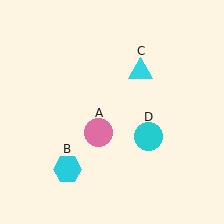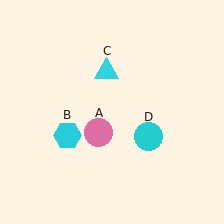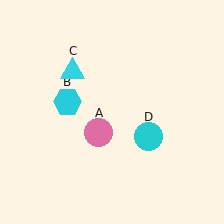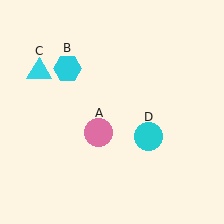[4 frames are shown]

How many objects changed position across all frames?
2 objects changed position: cyan hexagon (object B), cyan triangle (object C).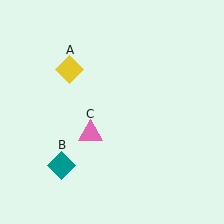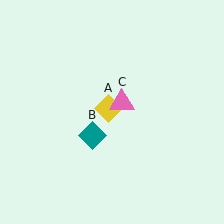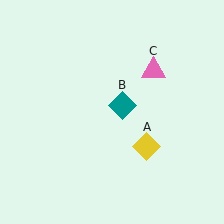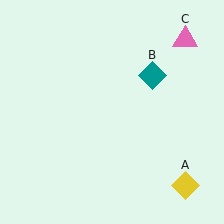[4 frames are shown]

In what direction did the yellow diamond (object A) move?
The yellow diamond (object A) moved down and to the right.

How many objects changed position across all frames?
3 objects changed position: yellow diamond (object A), teal diamond (object B), pink triangle (object C).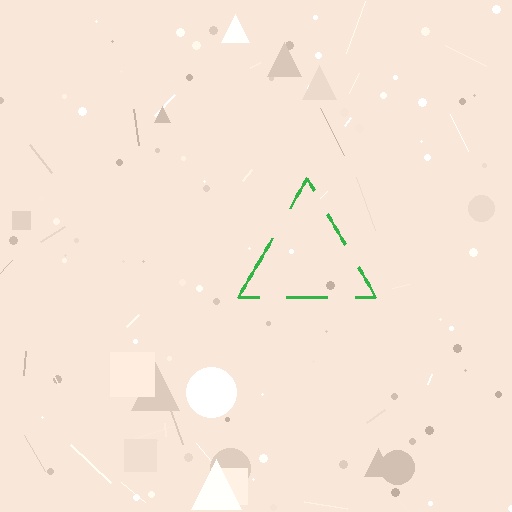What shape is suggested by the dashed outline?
The dashed outline suggests a triangle.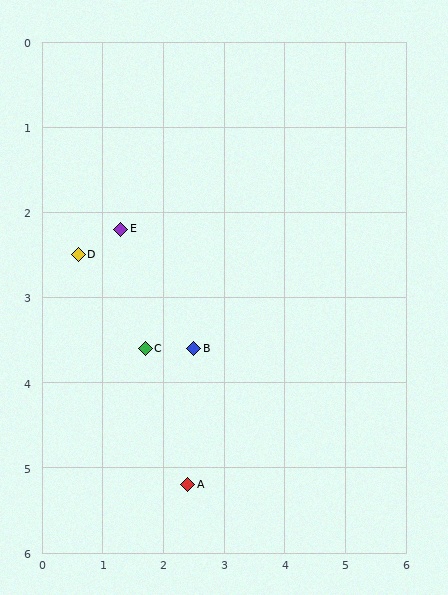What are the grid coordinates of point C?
Point C is at approximately (1.7, 3.6).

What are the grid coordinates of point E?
Point E is at approximately (1.3, 2.2).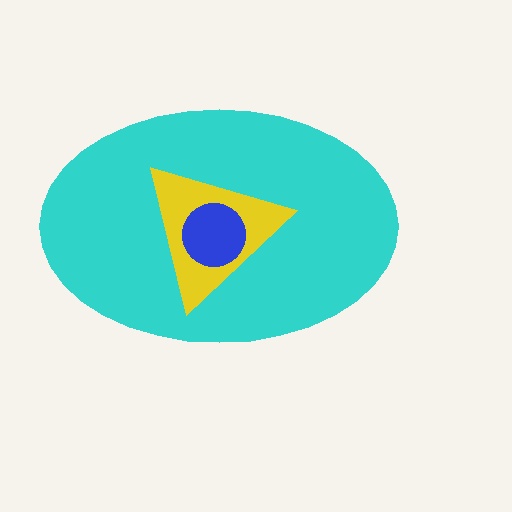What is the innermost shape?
The blue circle.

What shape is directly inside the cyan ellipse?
The yellow triangle.